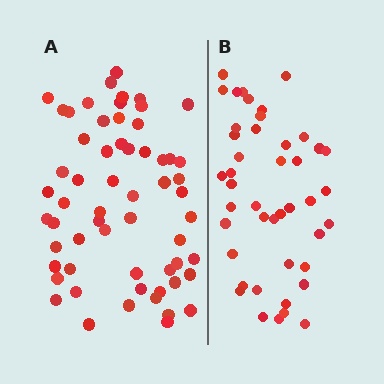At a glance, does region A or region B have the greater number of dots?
Region A (the left region) has more dots.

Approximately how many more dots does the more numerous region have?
Region A has approximately 15 more dots than region B.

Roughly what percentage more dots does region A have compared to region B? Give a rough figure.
About 35% more.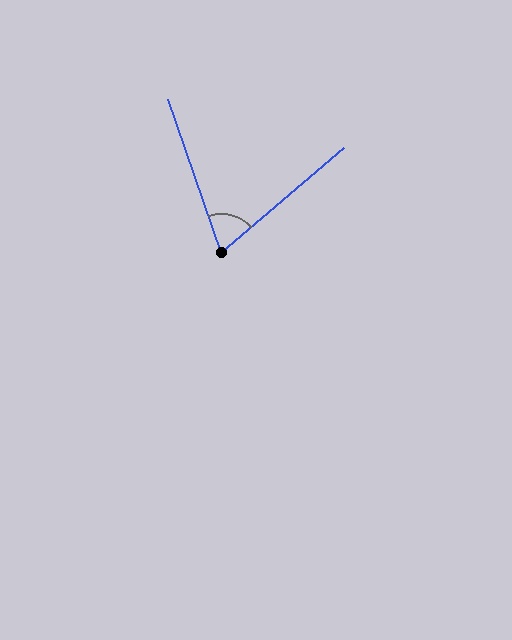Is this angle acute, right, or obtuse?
It is acute.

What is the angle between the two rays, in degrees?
Approximately 68 degrees.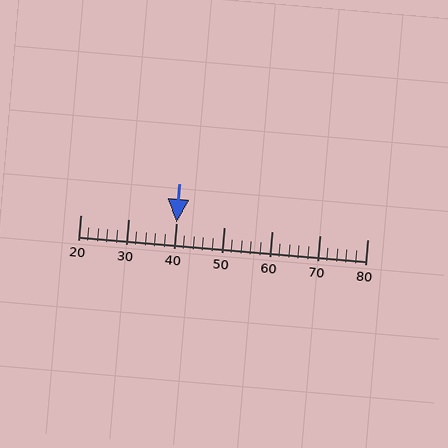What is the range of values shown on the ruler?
The ruler shows values from 20 to 80.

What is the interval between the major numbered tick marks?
The major tick marks are spaced 10 units apart.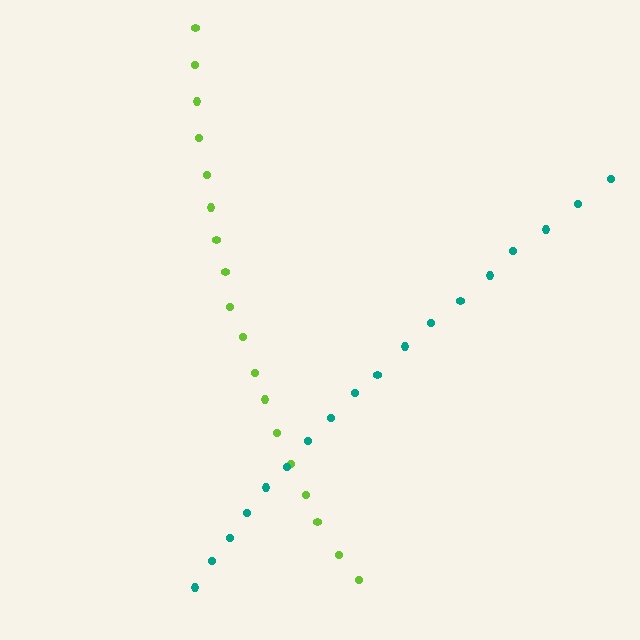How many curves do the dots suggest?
There are 2 distinct paths.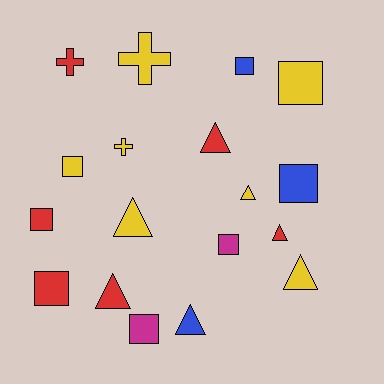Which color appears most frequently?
Yellow, with 7 objects.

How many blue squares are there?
There are 2 blue squares.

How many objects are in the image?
There are 18 objects.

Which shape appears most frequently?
Square, with 8 objects.